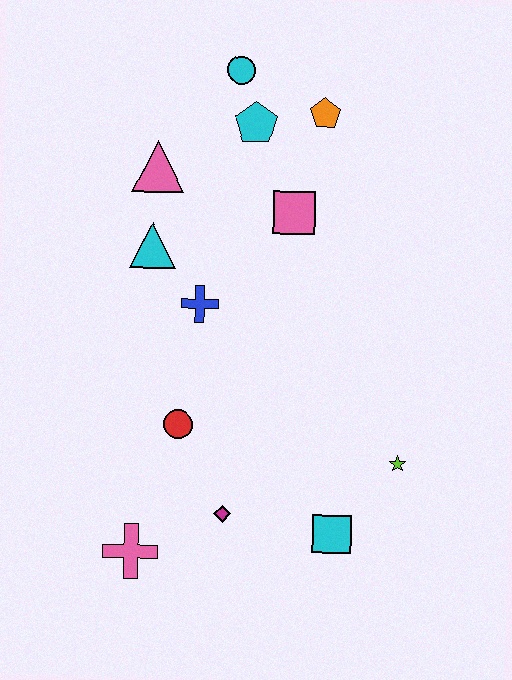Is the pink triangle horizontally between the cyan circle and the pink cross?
Yes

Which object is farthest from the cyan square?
The cyan circle is farthest from the cyan square.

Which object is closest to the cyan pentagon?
The cyan circle is closest to the cyan pentagon.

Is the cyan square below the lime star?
Yes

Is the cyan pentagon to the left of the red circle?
No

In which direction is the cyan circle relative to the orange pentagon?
The cyan circle is to the left of the orange pentagon.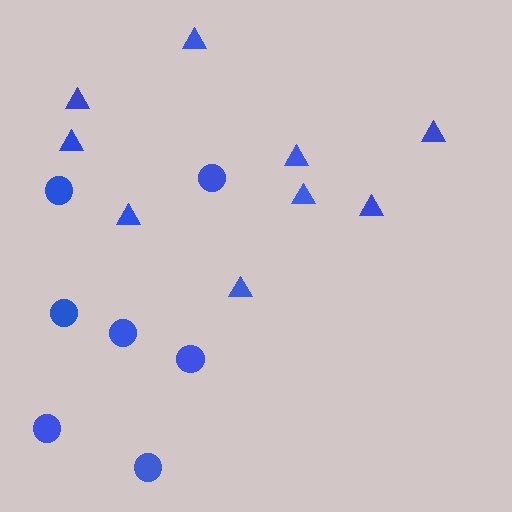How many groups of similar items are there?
There are 2 groups: one group of circles (7) and one group of triangles (9).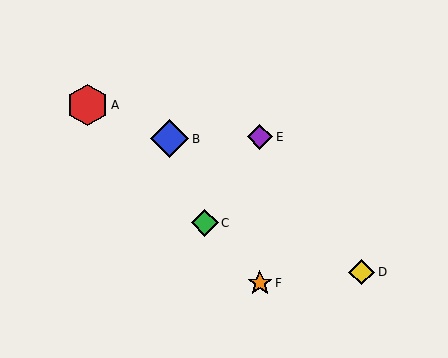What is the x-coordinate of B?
Object B is at x≈170.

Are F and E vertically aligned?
Yes, both are at x≈260.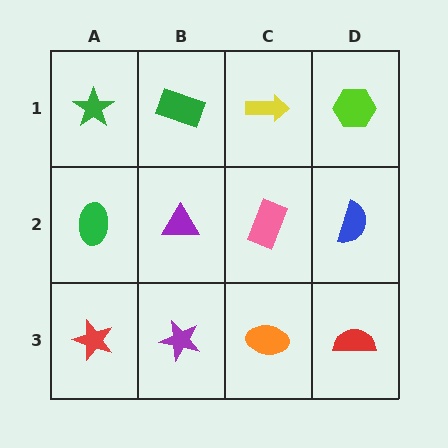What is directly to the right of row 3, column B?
An orange ellipse.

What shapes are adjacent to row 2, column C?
A yellow arrow (row 1, column C), an orange ellipse (row 3, column C), a purple triangle (row 2, column B), a blue semicircle (row 2, column D).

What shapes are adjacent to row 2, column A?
A green star (row 1, column A), a red star (row 3, column A), a purple triangle (row 2, column B).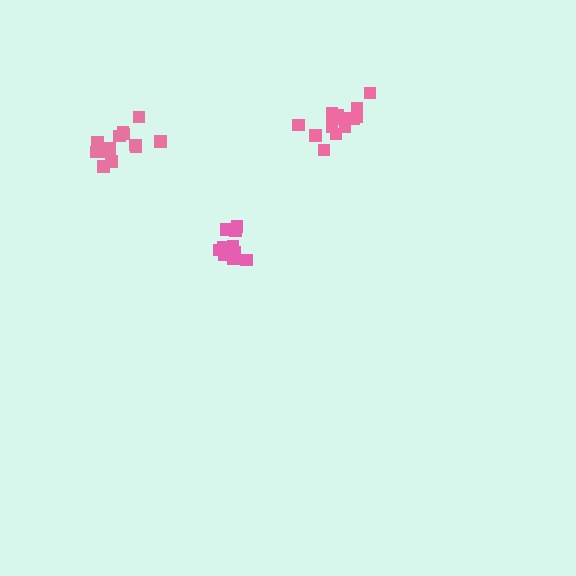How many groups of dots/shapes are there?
There are 3 groups.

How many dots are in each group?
Group 1: 14 dots, Group 2: 11 dots, Group 3: 13 dots (38 total).